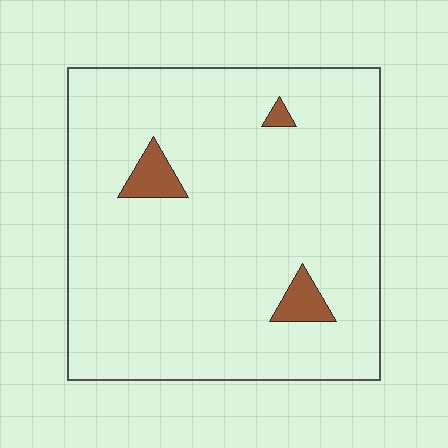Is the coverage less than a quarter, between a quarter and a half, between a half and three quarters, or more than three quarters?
Less than a quarter.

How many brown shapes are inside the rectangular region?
3.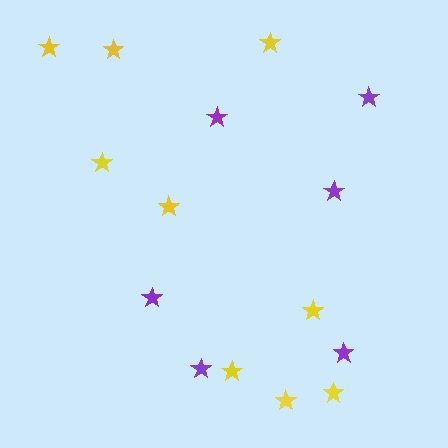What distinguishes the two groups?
There are 2 groups: one group of purple stars (6) and one group of yellow stars (9).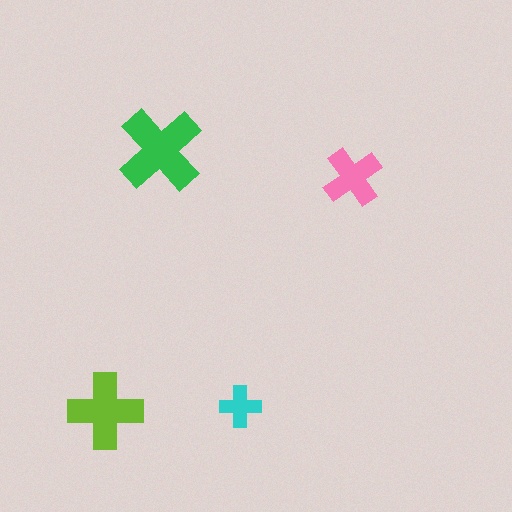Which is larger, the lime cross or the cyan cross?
The lime one.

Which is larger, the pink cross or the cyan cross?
The pink one.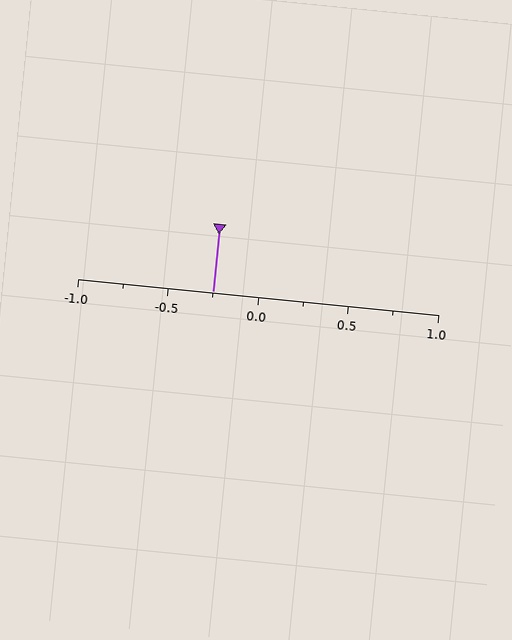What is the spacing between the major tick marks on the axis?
The major ticks are spaced 0.5 apart.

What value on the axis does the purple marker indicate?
The marker indicates approximately -0.25.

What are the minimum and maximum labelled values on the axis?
The axis runs from -1.0 to 1.0.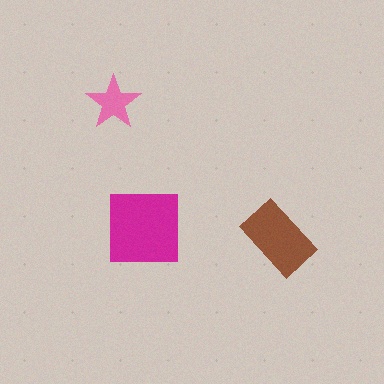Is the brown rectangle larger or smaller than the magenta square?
Smaller.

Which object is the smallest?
The pink star.